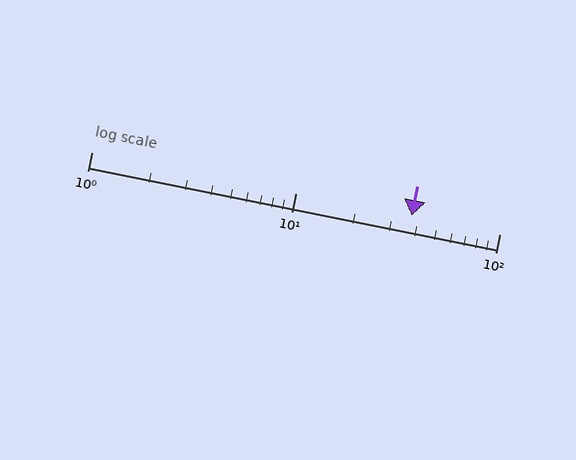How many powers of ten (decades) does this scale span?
The scale spans 2 decades, from 1 to 100.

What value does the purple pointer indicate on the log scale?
The pointer indicates approximately 37.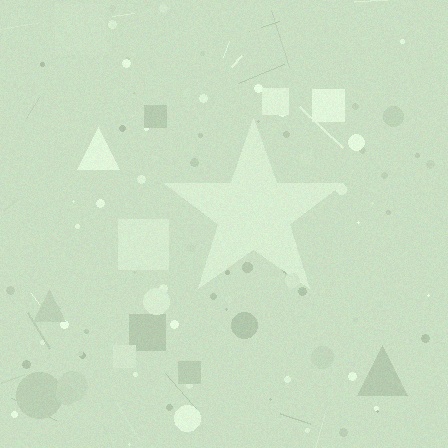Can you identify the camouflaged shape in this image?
The camouflaged shape is a star.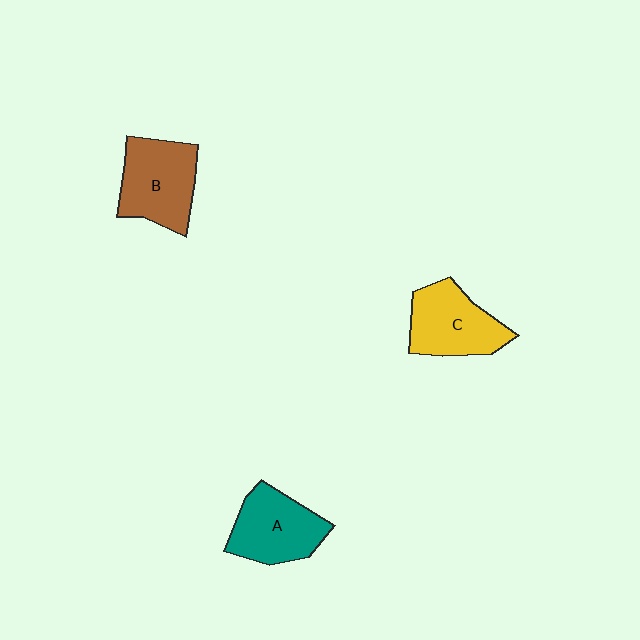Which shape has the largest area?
Shape B (brown).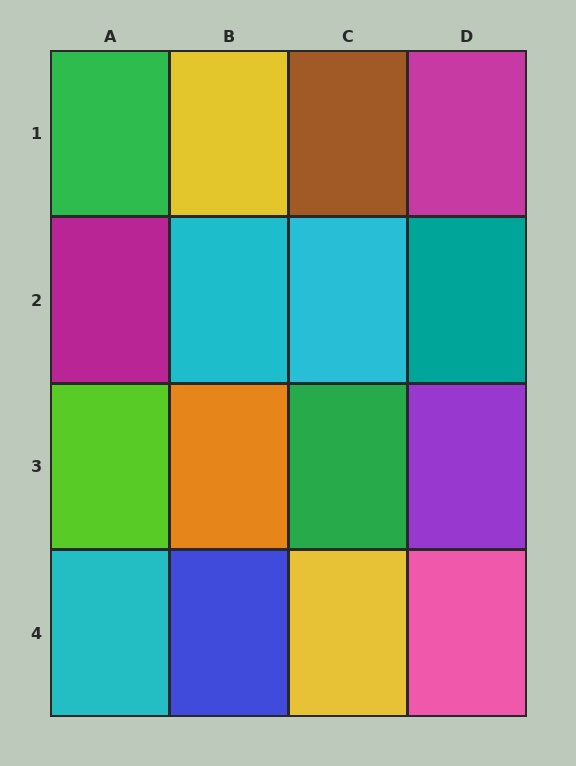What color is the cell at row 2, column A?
Magenta.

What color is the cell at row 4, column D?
Pink.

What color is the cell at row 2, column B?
Cyan.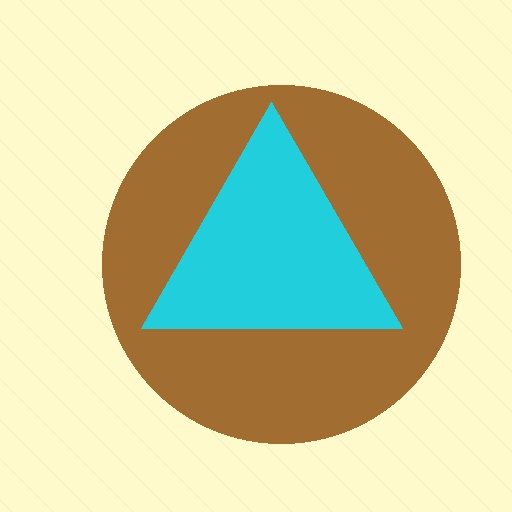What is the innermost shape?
The cyan triangle.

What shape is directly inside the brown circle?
The cyan triangle.